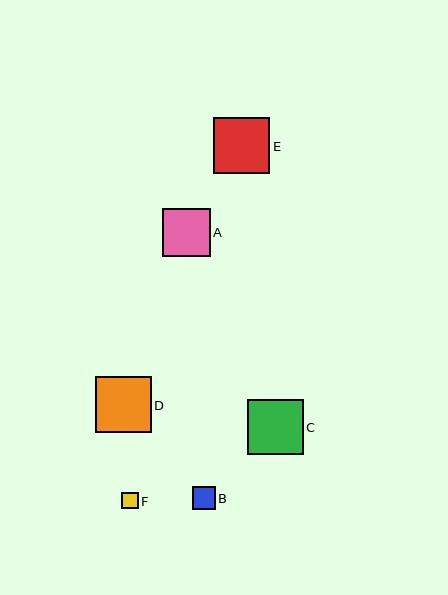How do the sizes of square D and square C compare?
Square D and square C are approximately the same size.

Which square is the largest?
Square E is the largest with a size of approximately 57 pixels.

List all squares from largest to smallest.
From largest to smallest: E, D, C, A, B, F.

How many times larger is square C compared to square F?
Square C is approximately 3.4 times the size of square F.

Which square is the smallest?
Square F is the smallest with a size of approximately 16 pixels.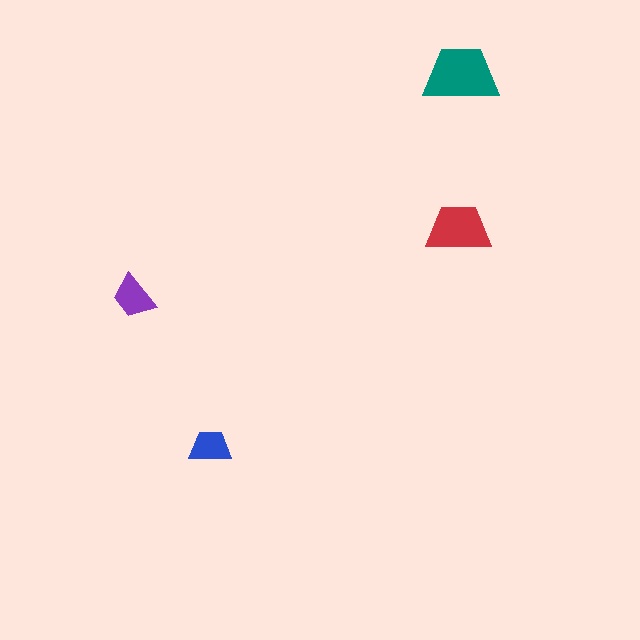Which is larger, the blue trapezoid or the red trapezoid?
The red one.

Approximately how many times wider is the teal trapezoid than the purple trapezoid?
About 1.5 times wider.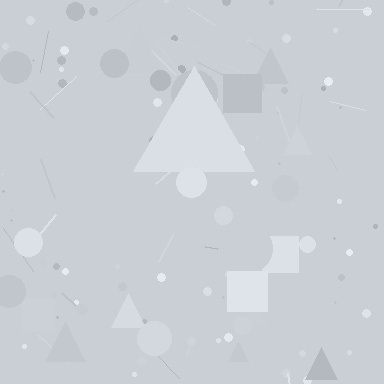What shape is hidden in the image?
A triangle is hidden in the image.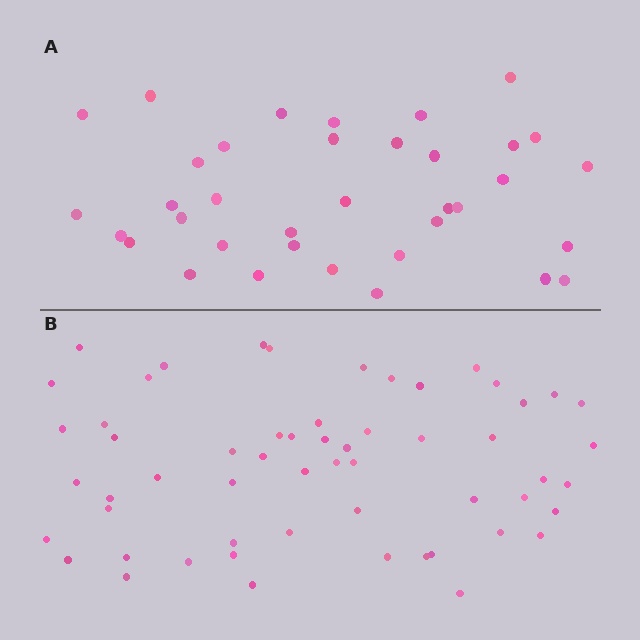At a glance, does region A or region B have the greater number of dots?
Region B (the bottom region) has more dots.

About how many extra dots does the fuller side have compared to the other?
Region B has approximately 20 more dots than region A.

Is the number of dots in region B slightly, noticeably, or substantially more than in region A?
Region B has substantially more. The ratio is roughly 1.6 to 1.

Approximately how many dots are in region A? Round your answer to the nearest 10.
About 40 dots. (The exact count is 36, which rounds to 40.)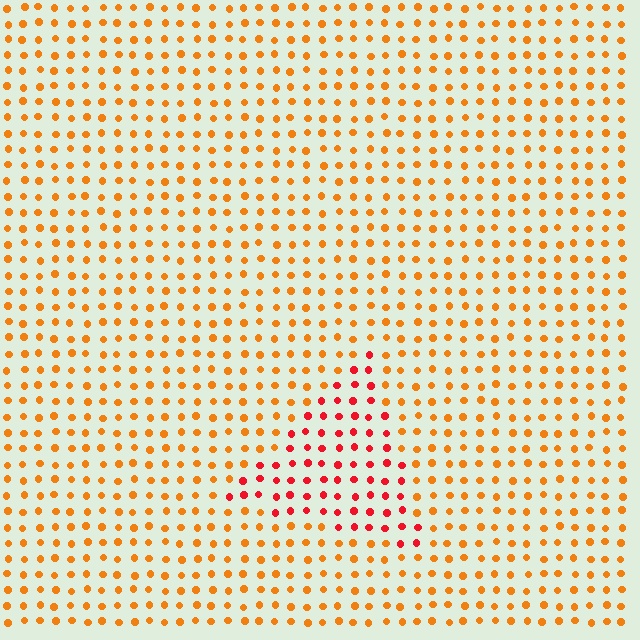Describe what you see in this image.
The image is filled with small orange elements in a uniform arrangement. A triangle-shaped region is visible where the elements are tinted to a slightly different hue, forming a subtle color boundary.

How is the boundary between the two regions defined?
The boundary is defined purely by a slight shift in hue (about 36 degrees). Spacing, size, and orientation are identical on both sides.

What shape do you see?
I see a triangle.